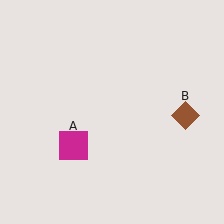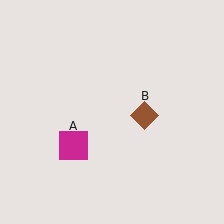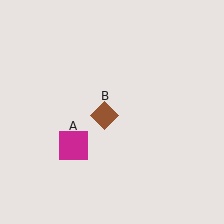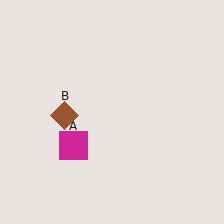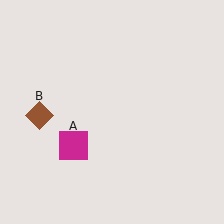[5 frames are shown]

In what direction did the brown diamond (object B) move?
The brown diamond (object B) moved left.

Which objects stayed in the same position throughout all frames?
Magenta square (object A) remained stationary.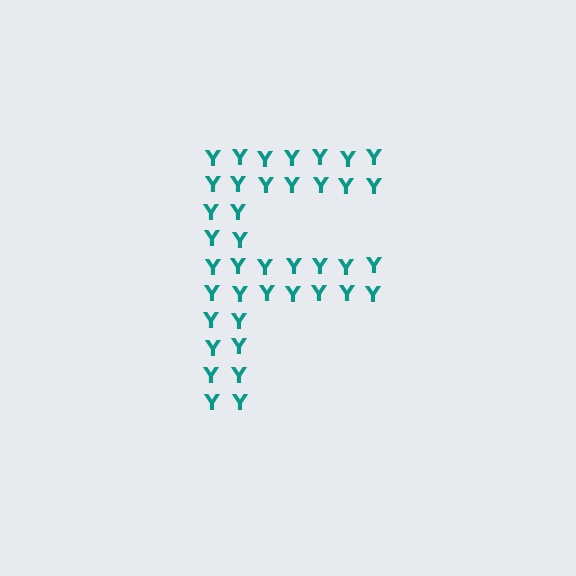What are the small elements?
The small elements are letter Y's.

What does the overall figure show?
The overall figure shows the letter F.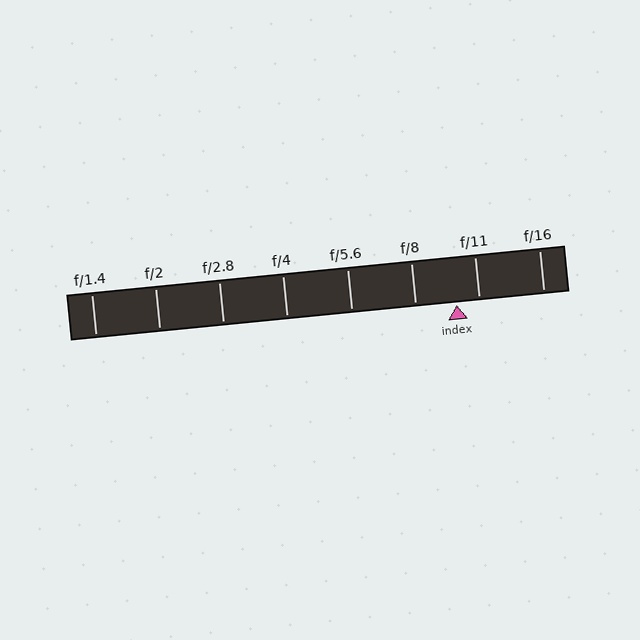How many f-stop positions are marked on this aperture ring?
There are 8 f-stop positions marked.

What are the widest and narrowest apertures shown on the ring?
The widest aperture shown is f/1.4 and the narrowest is f/16.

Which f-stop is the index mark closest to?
The index mark is closest to f/11.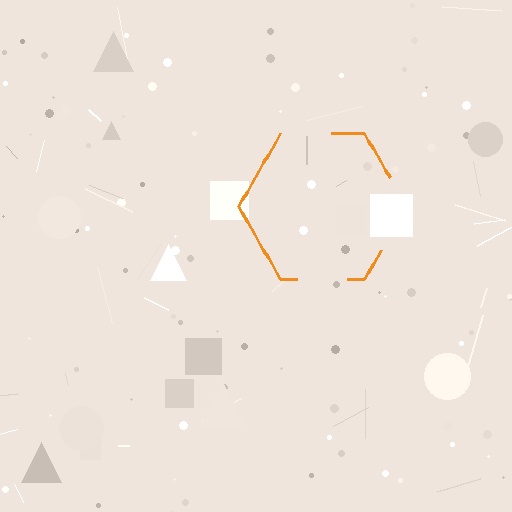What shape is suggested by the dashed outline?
The dashed outline suggests a hexagon.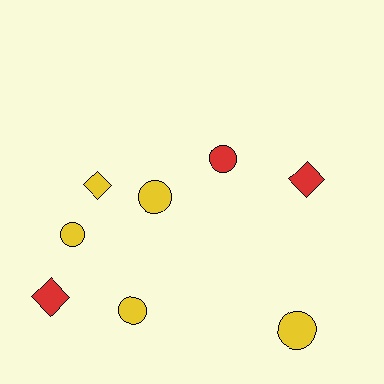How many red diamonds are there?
There are 2 red diamonds.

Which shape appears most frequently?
Circle, with 5 objects.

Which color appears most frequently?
Yellow, with 5 objects.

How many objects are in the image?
There are 8 objects.